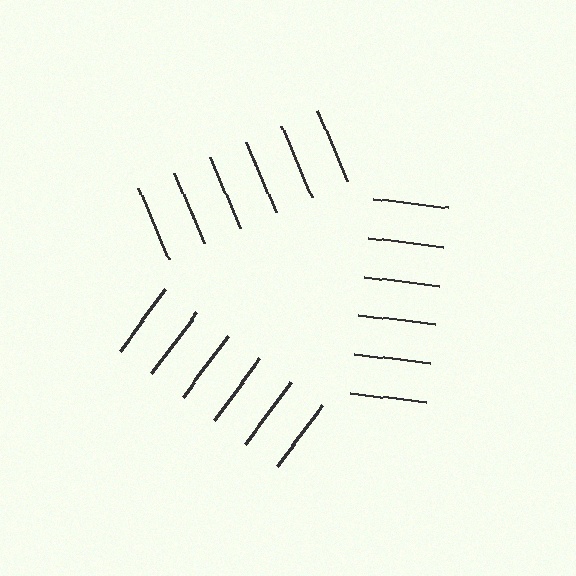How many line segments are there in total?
18 — 6 along each of the 3 edges.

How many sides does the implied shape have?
3 sides — the line-ends trace a triangle.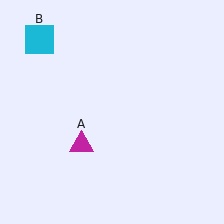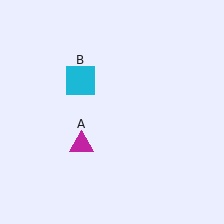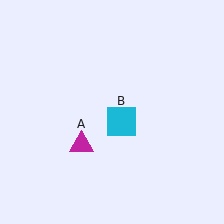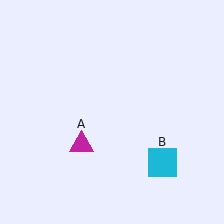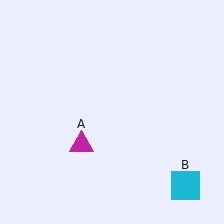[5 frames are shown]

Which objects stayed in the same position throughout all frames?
Magenta triangle (object A) remained stationary.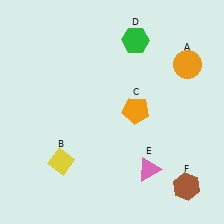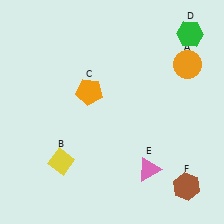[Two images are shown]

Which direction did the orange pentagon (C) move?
The orange pentagon (C) moved left.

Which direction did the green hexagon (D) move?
The green hexagon (D) moved right.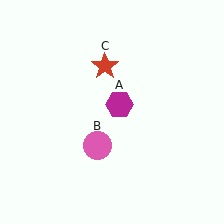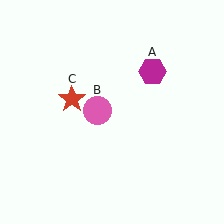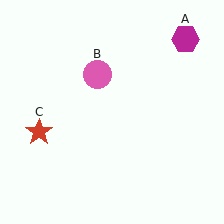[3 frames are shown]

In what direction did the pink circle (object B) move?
The pink circle (object B) moved up.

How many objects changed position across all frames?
3 objects changed position: magenta hexagon (object A), pink circle (object B), red star (object C).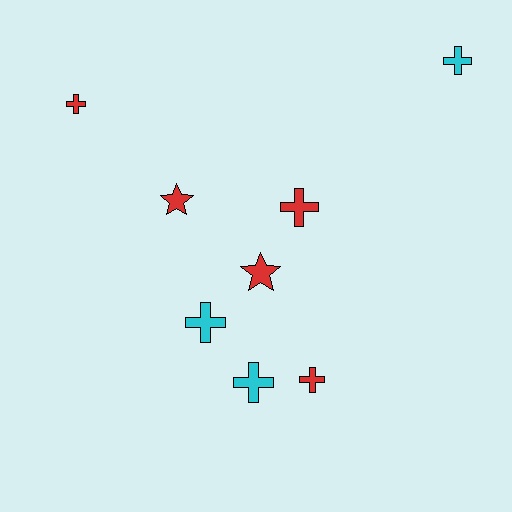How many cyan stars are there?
There are no cyan stars.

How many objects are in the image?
There are 8 objects.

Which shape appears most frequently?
Cross, with 6 objects.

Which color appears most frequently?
Red, with 5 objects.